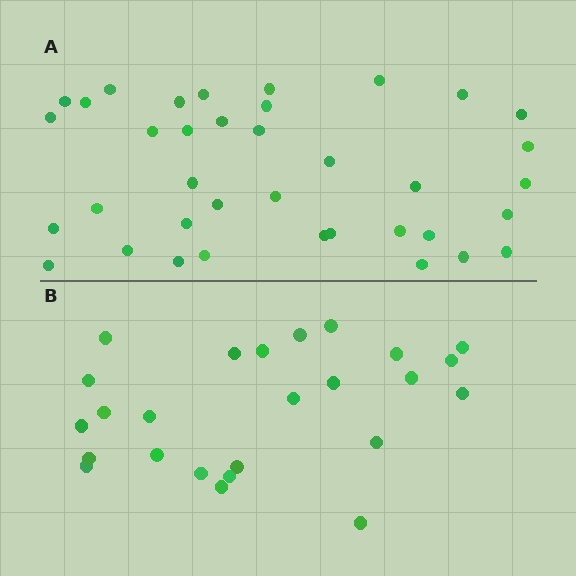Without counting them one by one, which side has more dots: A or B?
Region A (the top region) has more dots.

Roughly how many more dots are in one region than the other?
Region A has roughly 12 or so more dots than region B.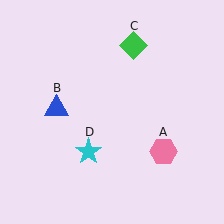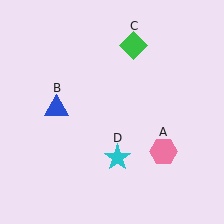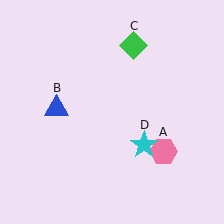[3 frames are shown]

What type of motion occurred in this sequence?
The cyan star (object D) rotated counterclockwise around the center of the scene.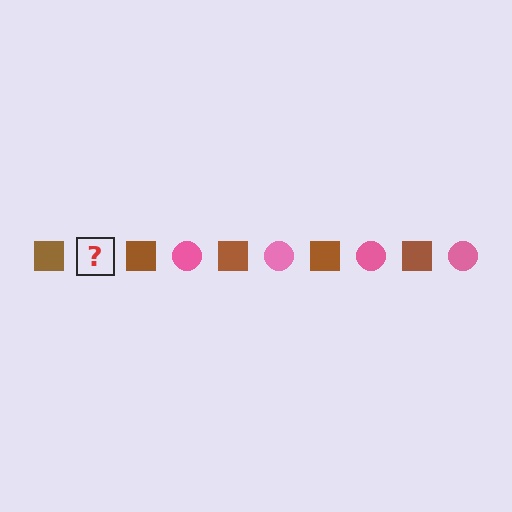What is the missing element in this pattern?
The missing element is a pink circle.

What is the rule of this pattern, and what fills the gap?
The rule is that the pattern alternates between brown square and pink circle. The gap should be filled with a pink circle.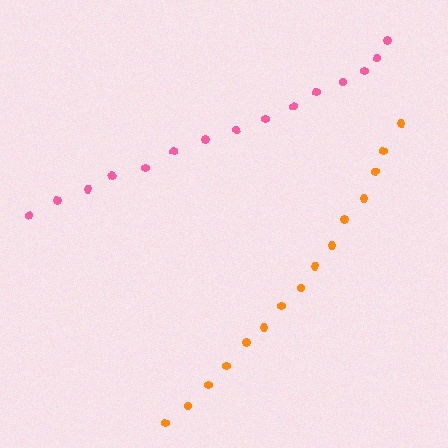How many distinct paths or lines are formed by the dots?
There are 2 distinct paths.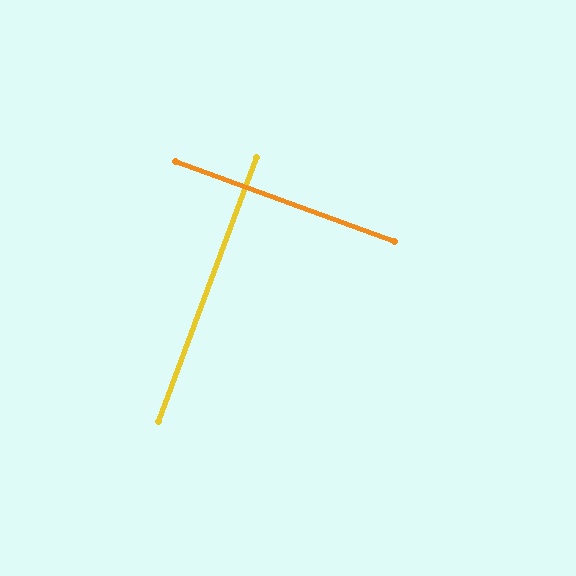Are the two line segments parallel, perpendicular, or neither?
Perpendicular — they meet at approximately 90°.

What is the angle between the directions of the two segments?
Approximately 90 degrees.